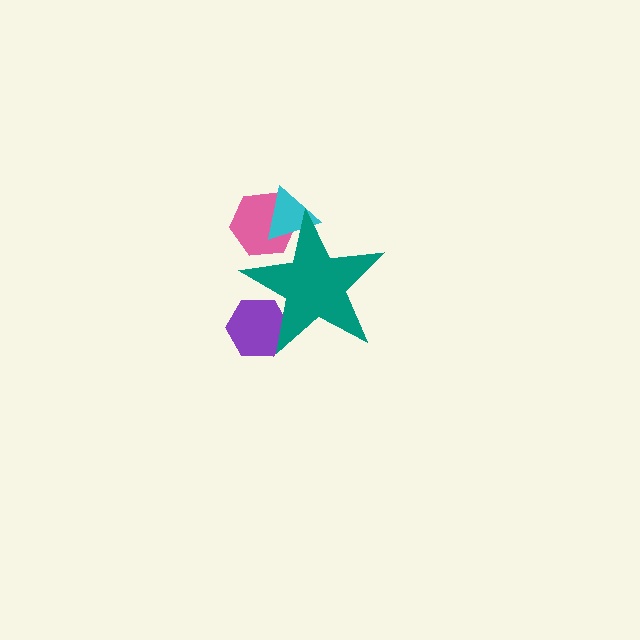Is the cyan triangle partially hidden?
Yes, the cyan triangle is partially hidden behind the teal star.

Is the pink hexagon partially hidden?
Yes, the pink hexagon is partially hidden behind the teal star.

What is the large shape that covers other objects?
A teal star.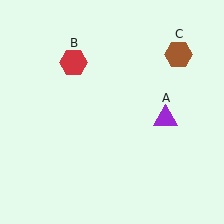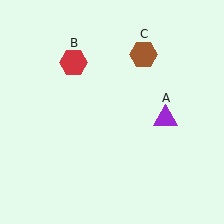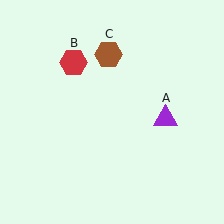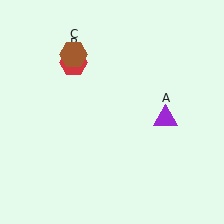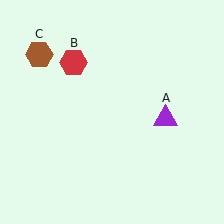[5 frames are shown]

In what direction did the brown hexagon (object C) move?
The brown hexagon (object C) moved left.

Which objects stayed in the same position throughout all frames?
Purple triangle (object A) and red hexagon (object B) remained stationary.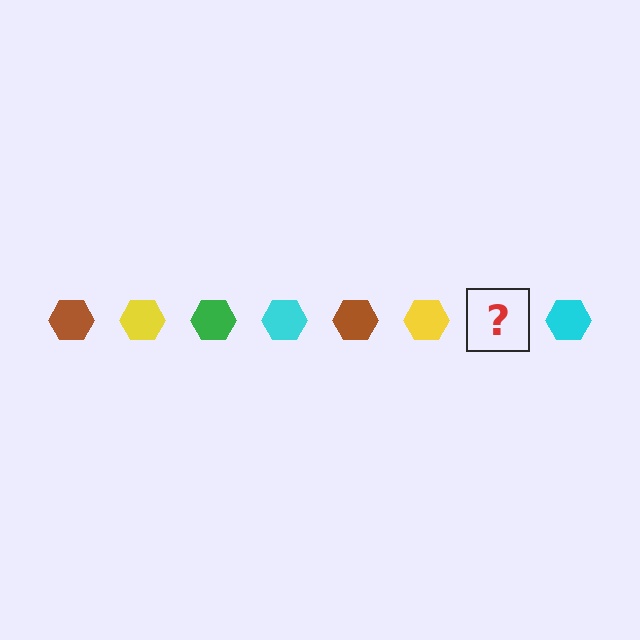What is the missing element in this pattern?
The missing element is a green hexagon.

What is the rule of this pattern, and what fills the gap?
The rule is that the pattern cycles through brown, yellow, green, cyan hexagons. The gap should be filled with a green hexagon.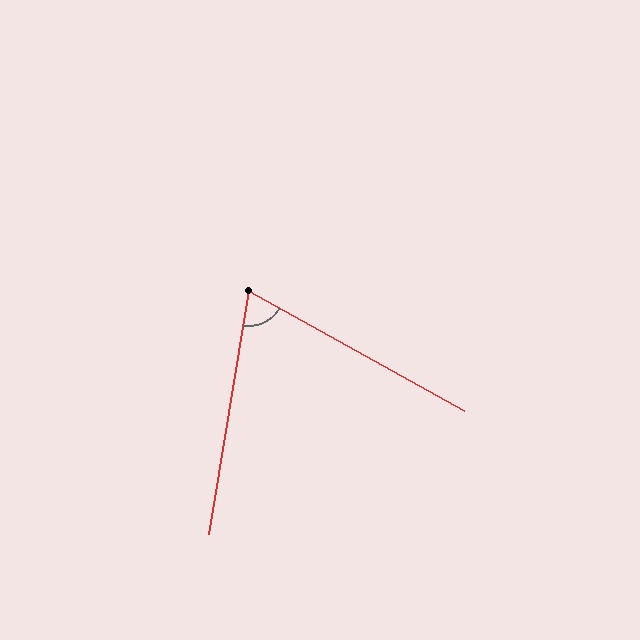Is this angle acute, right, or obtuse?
It is acute.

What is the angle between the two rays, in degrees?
Approximately 70 degrees.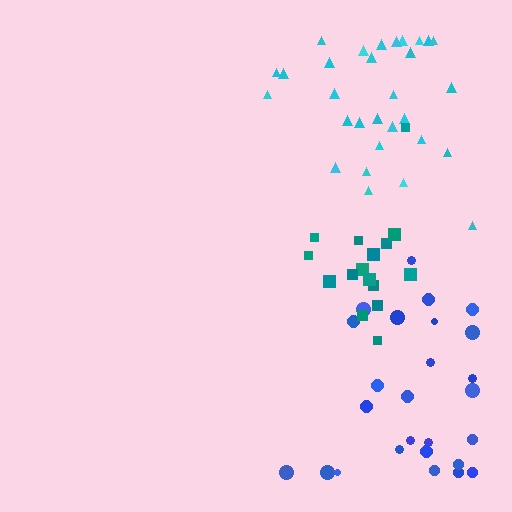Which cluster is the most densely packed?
Teal.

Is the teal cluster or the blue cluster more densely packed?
Teal.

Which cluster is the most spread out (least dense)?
Blue.